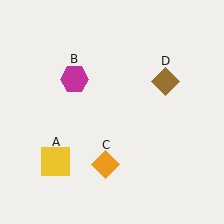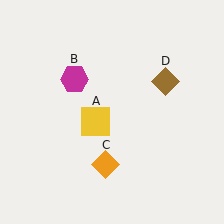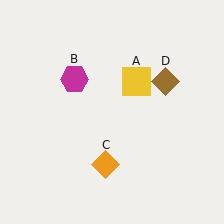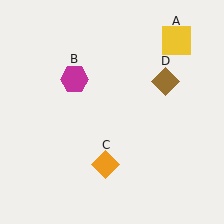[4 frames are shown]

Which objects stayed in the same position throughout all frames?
Magenta hexagon (object B) and orange diamond (object C) and brown diamond (object D) remained stationary.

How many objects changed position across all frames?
1 object changed position: yellow square (object A).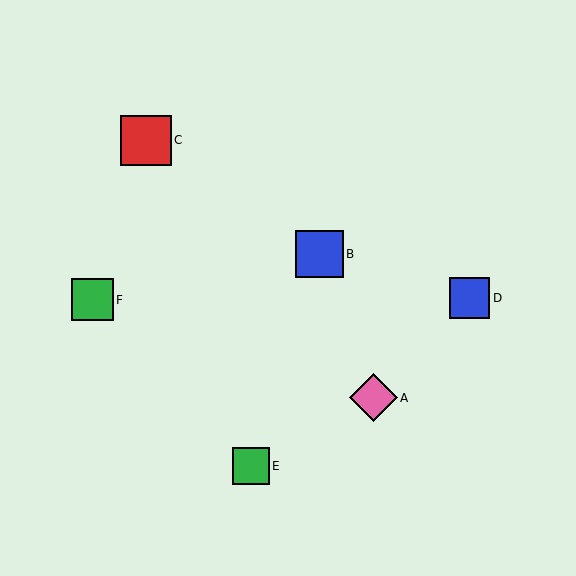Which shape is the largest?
The red square (labeled C) is the largest.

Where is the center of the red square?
The center of the red square is at (146, 140).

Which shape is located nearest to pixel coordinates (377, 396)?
The pink diamond (labeled A) at (373, 398) is nearest to that location.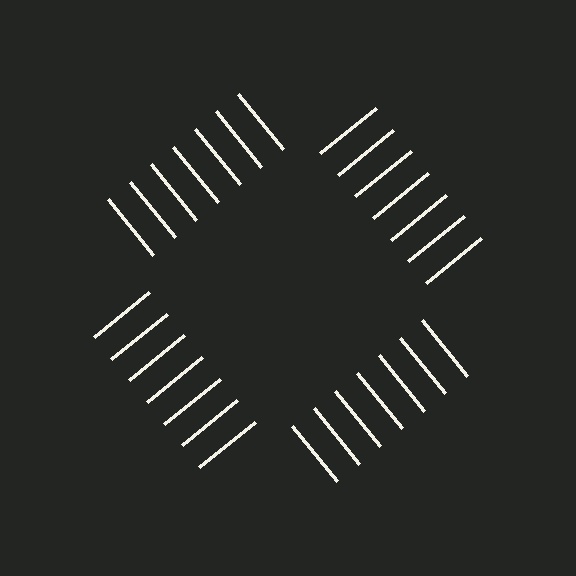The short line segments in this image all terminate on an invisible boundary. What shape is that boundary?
An illusory square — the line segments terminate on its edges but no continuous stroke is drawn.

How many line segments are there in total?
28 — 7 along each of the 4 edges.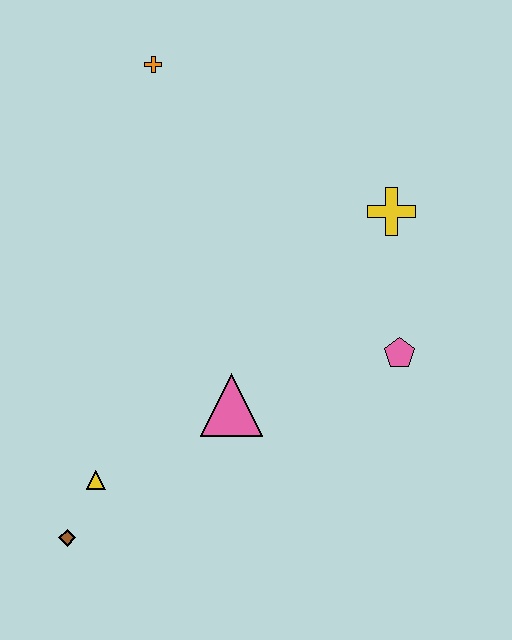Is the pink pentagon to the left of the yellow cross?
No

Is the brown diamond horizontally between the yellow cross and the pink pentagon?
No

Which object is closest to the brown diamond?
The yellow triangle is closest to the brown diamond.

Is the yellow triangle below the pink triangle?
Yes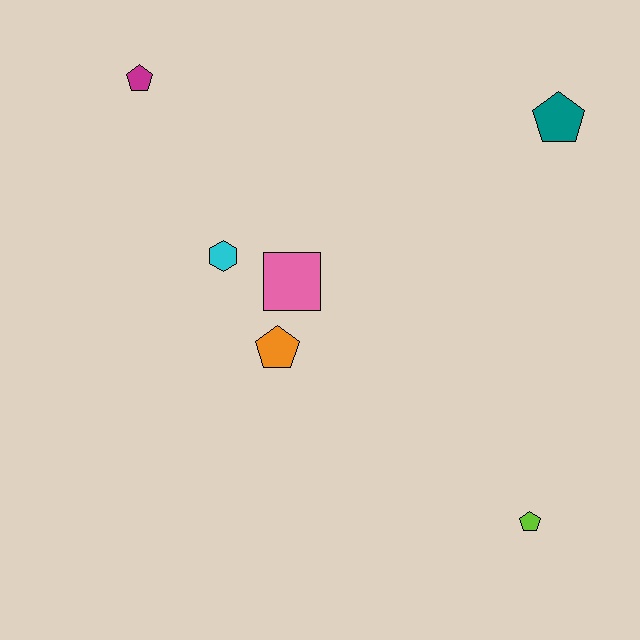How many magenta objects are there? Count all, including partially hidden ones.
There is 1 magenta object.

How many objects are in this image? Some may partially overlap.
There are 6 objects.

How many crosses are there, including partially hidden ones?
There are no crosses.